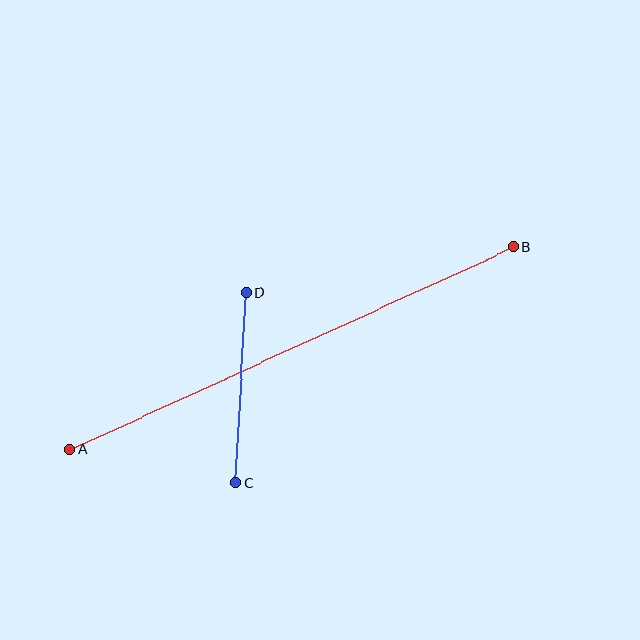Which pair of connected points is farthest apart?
Points A and B are farthest apart.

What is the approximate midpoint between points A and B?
The midpoint is at approximately (292, 348) pixels.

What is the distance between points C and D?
The distance is approximately 190 pixels.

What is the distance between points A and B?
The distance is approximately 488 pixels.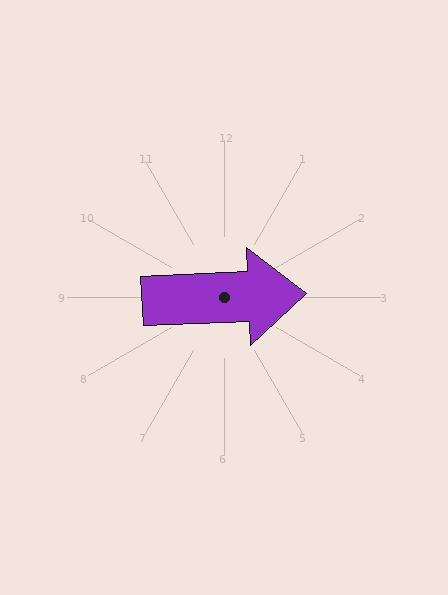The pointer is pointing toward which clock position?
Roughly 3 o'clock.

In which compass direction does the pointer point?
East.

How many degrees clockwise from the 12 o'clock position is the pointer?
Approximately 87 degrees.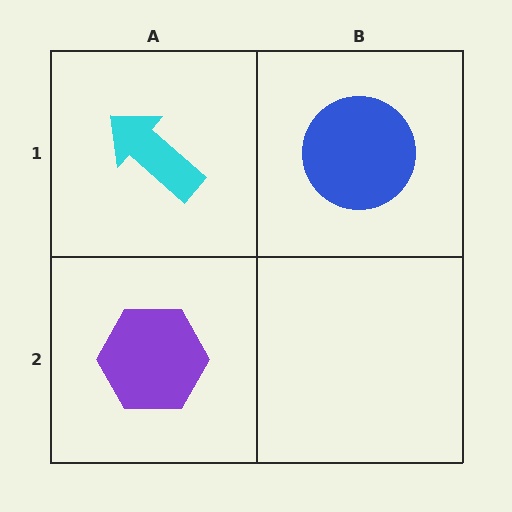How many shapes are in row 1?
2 shapes.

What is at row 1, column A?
A cyan arrow.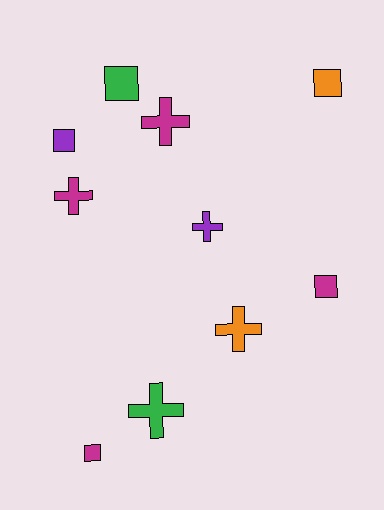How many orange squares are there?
There is 1 orange square.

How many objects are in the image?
There are 10 objects.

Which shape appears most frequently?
Cross, with 5 objects.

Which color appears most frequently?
Magenta, with 4 objects.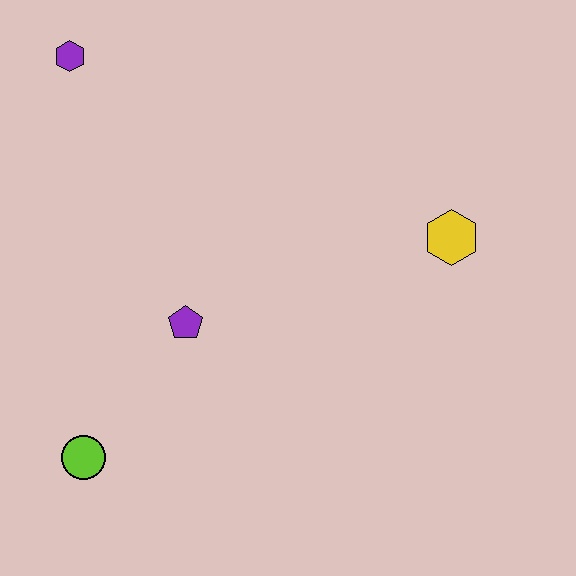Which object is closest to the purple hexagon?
The purple pentagon is closest to the purple hexagon.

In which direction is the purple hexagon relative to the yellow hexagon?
The purple hexagon is to the left of the yellow hexagon.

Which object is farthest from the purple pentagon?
The purple hexagon is farthest from the purple pentagon.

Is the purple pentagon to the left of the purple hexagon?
No